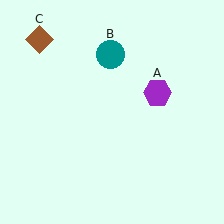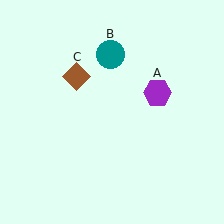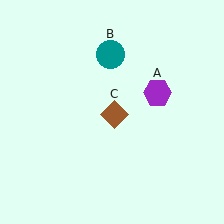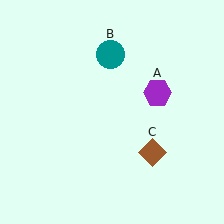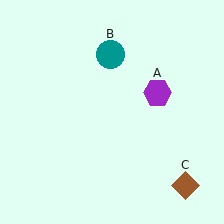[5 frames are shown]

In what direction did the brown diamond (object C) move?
The brown diamond (object C) moved down and to the right.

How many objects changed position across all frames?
1 object changed position: brown diamond (object C).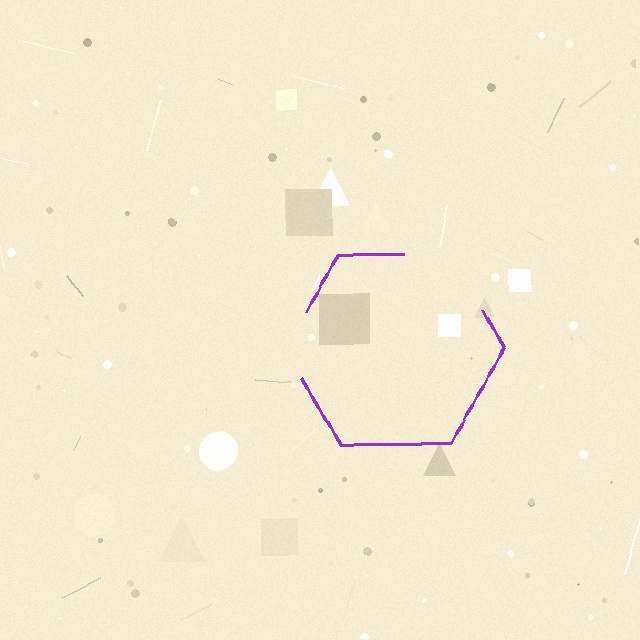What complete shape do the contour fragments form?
The contour fragments form a hexagon.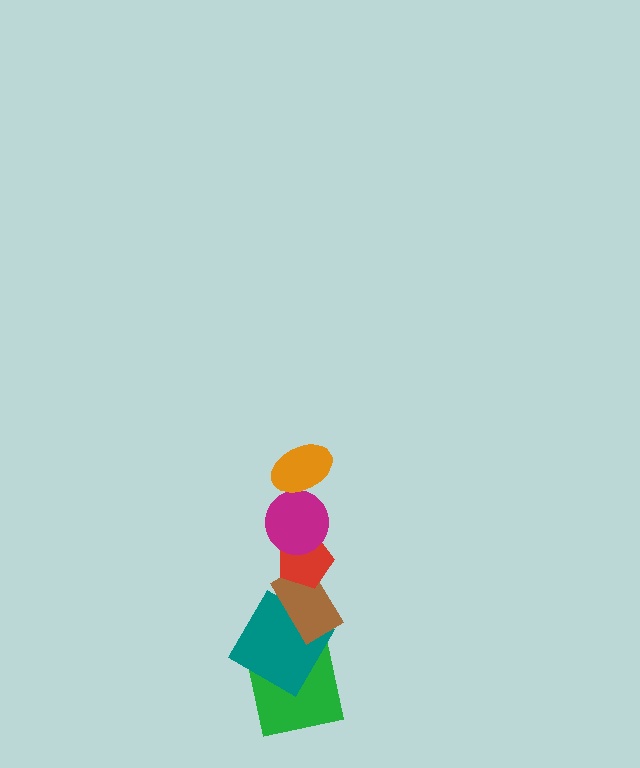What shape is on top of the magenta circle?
The orange ellipse is on top of the magenta circle.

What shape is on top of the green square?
The teal square is on top of the green square.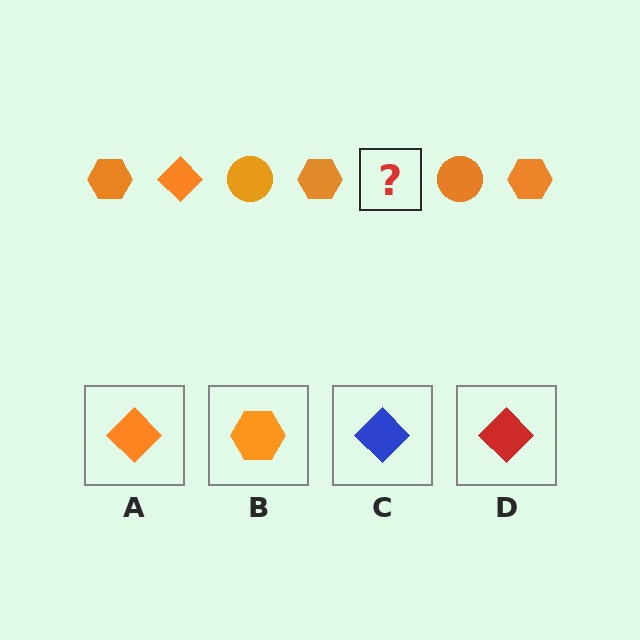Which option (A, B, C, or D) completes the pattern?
A.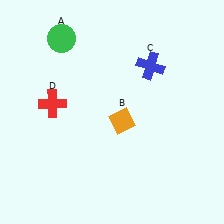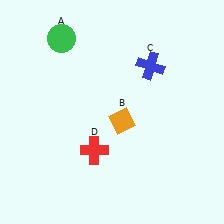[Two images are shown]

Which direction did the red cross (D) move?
The red cross (D) moved down.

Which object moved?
The red cross (D) moved down.